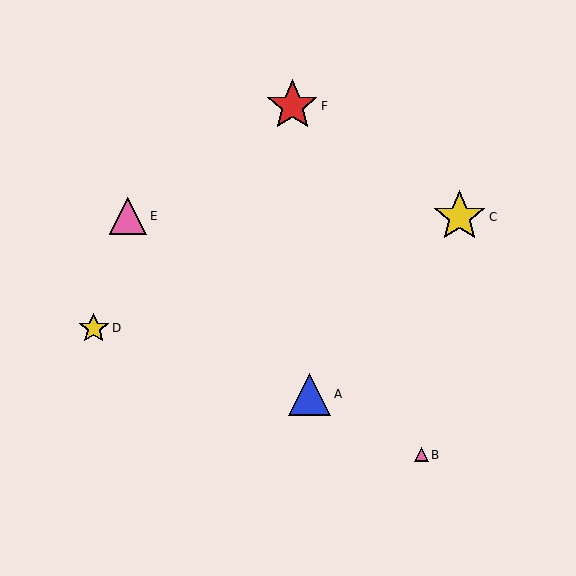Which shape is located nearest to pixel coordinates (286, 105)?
The red star (labeled F) at (292, 106) is nearest to that location.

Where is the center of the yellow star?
The center of the yellow star is at (94, 328).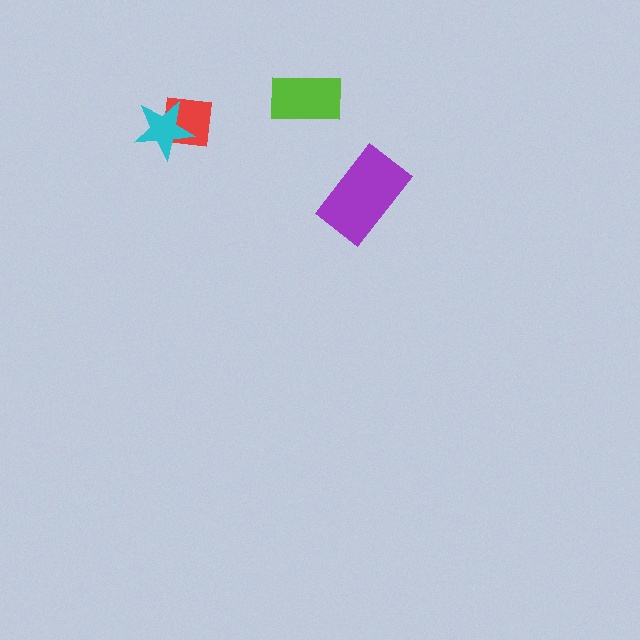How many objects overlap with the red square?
1 object overlaps with the red square.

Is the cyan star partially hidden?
No, no other shape covers it.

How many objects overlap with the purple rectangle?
0 objects overlap with the purple rectangle.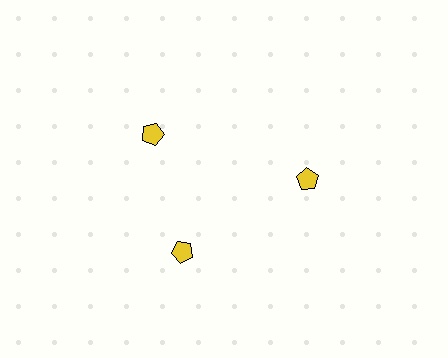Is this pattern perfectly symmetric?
No. The 3 yellow pentagons are arranged in a ring, but one element near the 11 o'clock position is rotated out of alignment along the ring, breaking the 3-fold rotational symmetry.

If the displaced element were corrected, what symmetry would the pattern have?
It would have 3-fold rotational symmetry — the pattern would map onto itself every 120 degrees.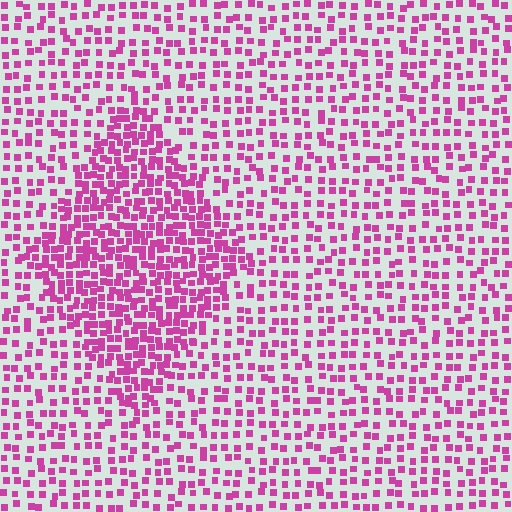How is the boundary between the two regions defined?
The boundary is defined by a change in element density (approximately 2.0x ratio). All elements are the same color, size, and shape.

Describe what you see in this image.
The image contains small magenta elements arranged at two different densities. A diamond-shaped region is visible where the elements are more densely packed than the surrounding area.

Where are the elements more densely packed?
The elements are more densely packed inside the diamond boundary.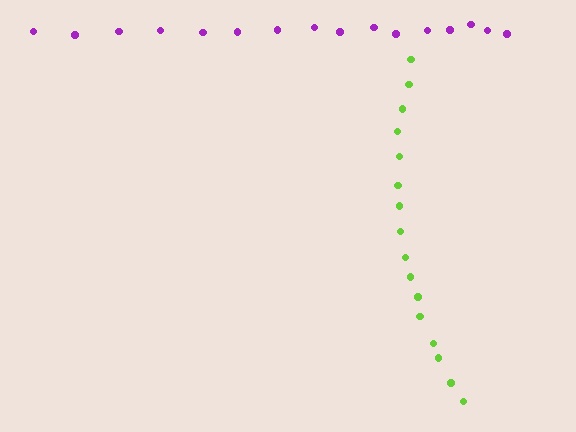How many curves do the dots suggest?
There are 2 distinct paths.